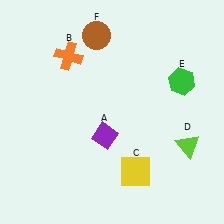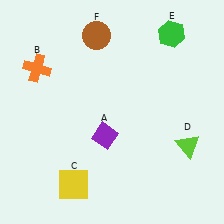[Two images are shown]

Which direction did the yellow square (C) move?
The yellow square (C) moved left.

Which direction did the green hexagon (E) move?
The green hexagon (E) moved up.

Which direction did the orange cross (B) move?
The orange cross (B) moved left.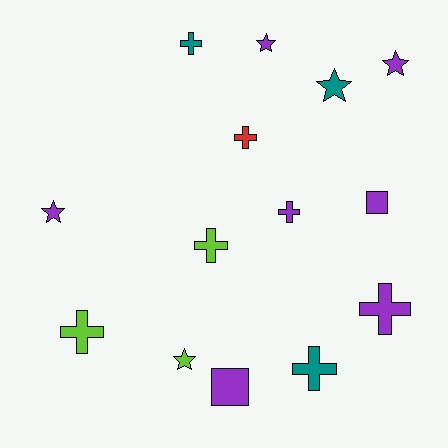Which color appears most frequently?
Purple, with 7 objects.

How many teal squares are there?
There are no teal squares.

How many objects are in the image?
There are 14 objects.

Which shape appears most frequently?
Cross, with 7 objects.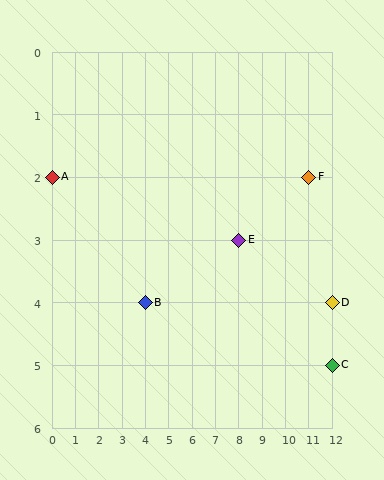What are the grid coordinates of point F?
Point F is at grid coordinates (11, 2).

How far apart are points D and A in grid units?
Points D and A are 12 columns and 2 rows apart (about 12.2 grid units diagonally).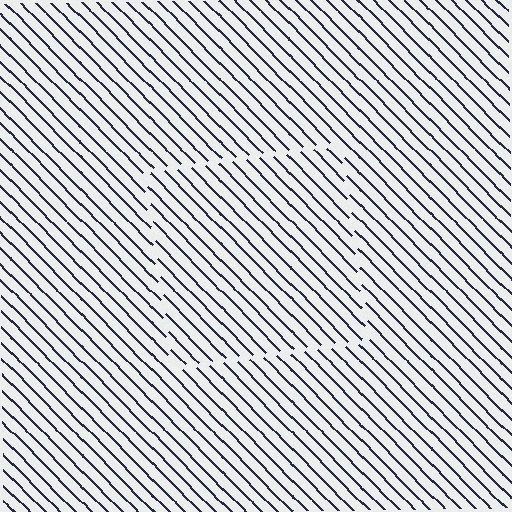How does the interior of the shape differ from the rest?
The interior of the shape contains the same grating, shifted by half a period — the contour is defined by the phase discontinuity where line-ends from the inner and outer gratings abut.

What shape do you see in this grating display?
An illusory square. The interior of the shape contains the same grating, shifted by half a period — the contour is defined by the phase discontinuity where line-ends from the inner and outer gratings abut.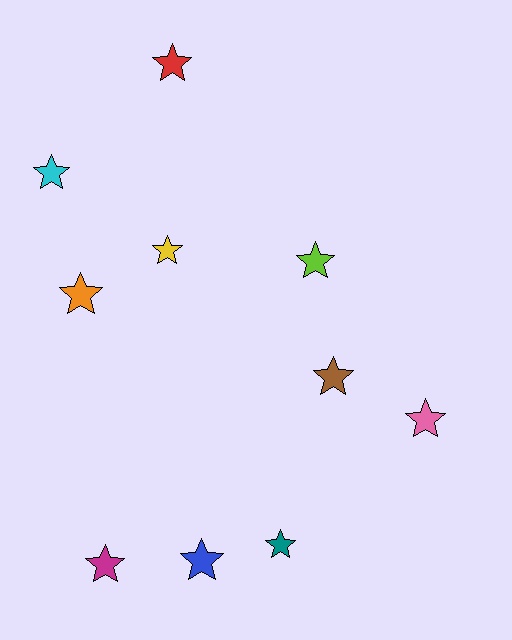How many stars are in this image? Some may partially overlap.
There are 10 stars.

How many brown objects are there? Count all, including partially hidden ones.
There is 1 brown object.